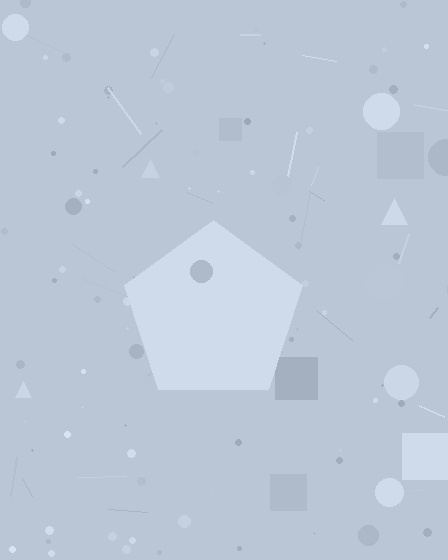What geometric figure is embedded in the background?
A pentagon is embedded in the background.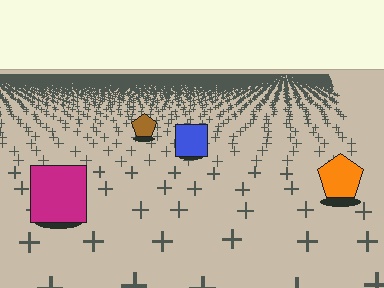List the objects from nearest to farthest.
From nearest to farthest: the magenta square, the orange pentagon, the blue square, the brown pentagon.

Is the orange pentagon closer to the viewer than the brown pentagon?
Yes. The orange pentagon is closer — you can tell from the texture gradient: the ground texture is coarser near it.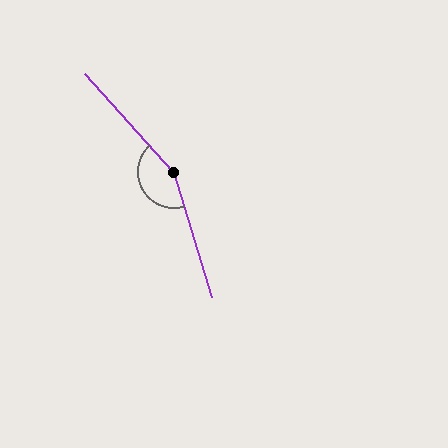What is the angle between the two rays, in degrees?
Approximately 155 degrees.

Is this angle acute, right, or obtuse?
It is obtuse.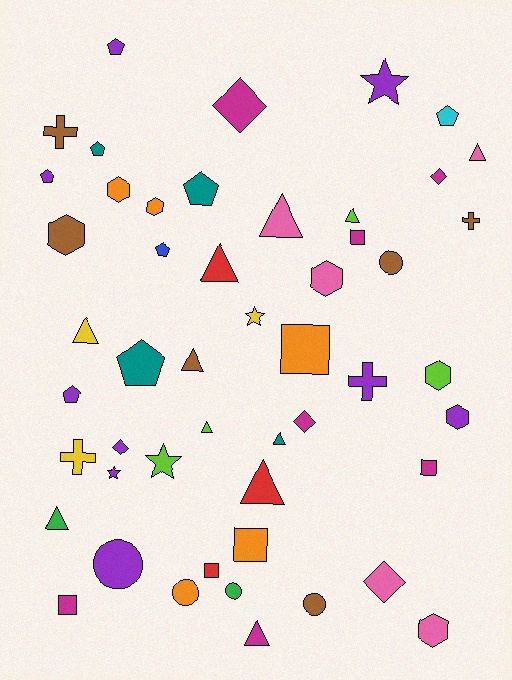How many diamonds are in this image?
There are 5 diamonds.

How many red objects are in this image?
There are 3 red objects.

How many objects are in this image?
There are 50 objects.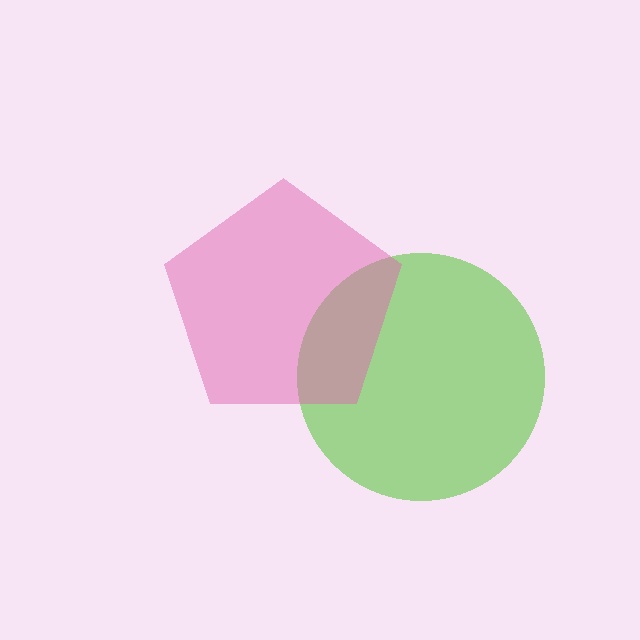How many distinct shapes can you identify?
There are 2 distinct shapes: a lime circle, a pink pentagon.